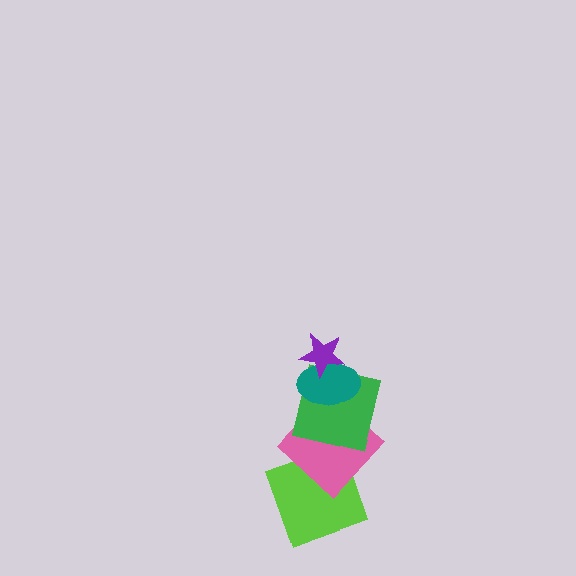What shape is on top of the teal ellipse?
The purple star is on top of the teal ellipse.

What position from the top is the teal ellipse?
The teal ellipse is 2nd from the top.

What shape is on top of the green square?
The teal ellipse is on top of the green square.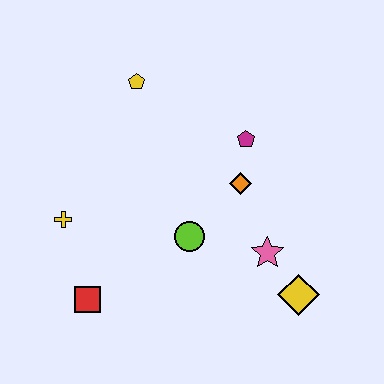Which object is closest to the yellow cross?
The red square is closest to the yellow cross.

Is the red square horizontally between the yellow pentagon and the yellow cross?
Yes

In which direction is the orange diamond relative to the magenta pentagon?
The orange diamond is below the magenta pentagon.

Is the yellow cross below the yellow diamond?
No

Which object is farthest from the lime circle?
The yellow pentagon is farthest from the lime circle.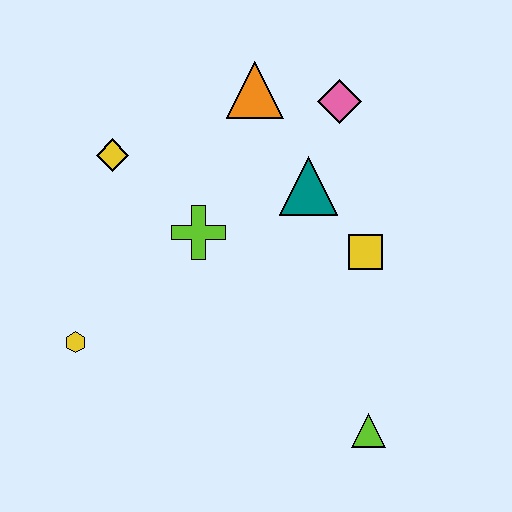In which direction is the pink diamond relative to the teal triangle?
The pink diamond is above the teal triangle.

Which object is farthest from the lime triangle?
The yellow diamond is farthest from the lime triangle.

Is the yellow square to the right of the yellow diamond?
Yes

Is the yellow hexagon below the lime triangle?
No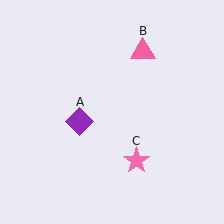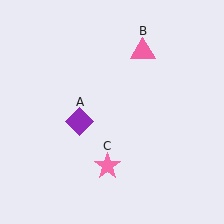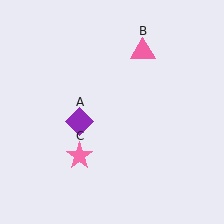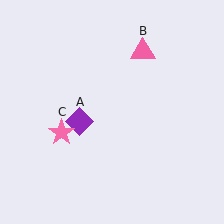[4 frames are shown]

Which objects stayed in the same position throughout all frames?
Purple diamond (object A) and pink triangle (object B) remained stationary.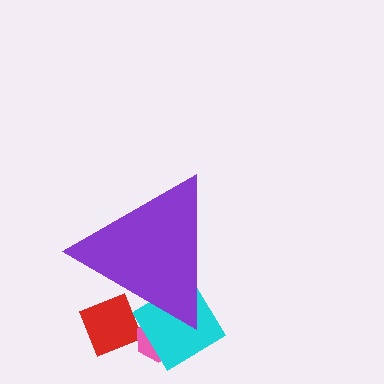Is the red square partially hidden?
Yes, the red square is partially hidden behind the purple triangle.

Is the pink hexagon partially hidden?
Yes, the pink hexagon is partially hidden behind the purple triangle.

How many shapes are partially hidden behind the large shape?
3 shapes are partially hidden.